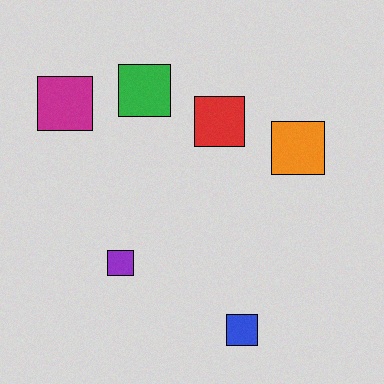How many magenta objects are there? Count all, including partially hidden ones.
There is 1 magenta object.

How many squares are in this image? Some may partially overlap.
There are 6 squares.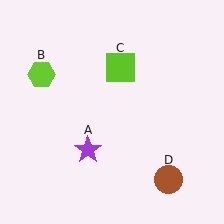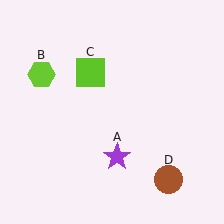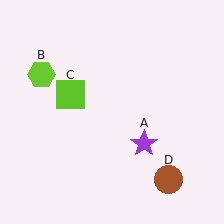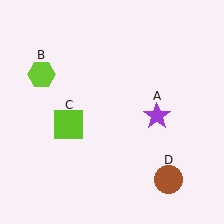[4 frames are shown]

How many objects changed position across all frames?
2 objects changed position: purple star (object A), lime square (object C).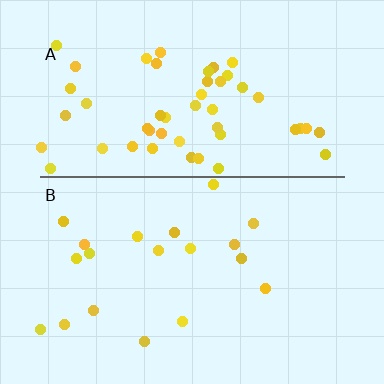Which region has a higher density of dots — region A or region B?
A (the top).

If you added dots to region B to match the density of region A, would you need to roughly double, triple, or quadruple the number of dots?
Approximately triple.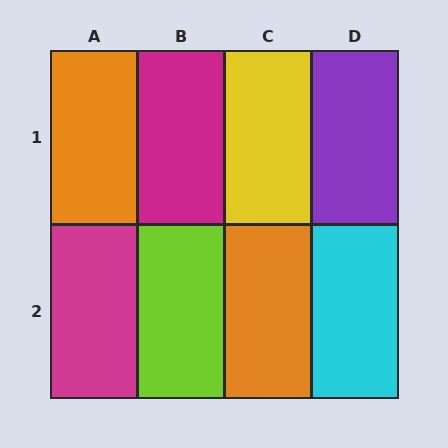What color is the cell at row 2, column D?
Cyan.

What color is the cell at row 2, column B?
Lime.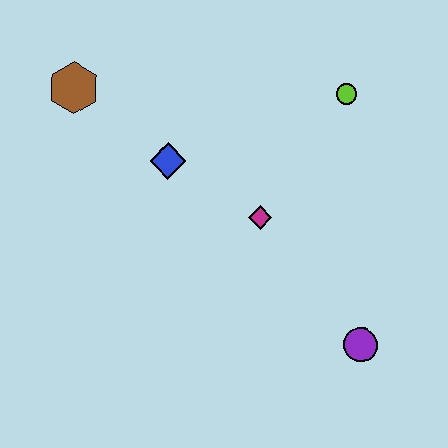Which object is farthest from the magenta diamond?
The brown hexagon is farthest from the magenta diamond.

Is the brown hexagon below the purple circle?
No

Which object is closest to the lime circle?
The magenta diamond is closest to the lime circle.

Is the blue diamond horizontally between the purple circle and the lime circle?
No